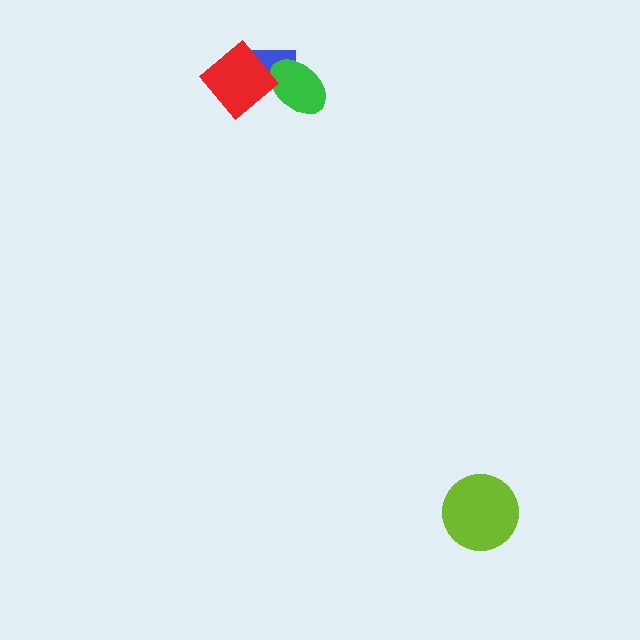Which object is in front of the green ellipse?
The red diamond is in front of the green ellipse.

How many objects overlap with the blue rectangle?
2 objects overlap with the blue rectangle.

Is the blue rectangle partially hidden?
Yes, it is partially covered by another shape.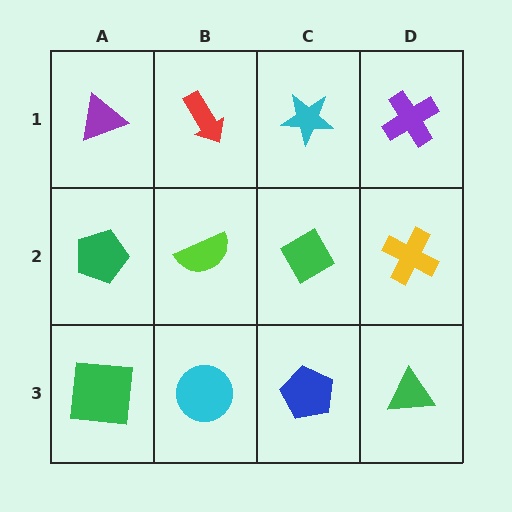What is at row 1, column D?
A purple cross.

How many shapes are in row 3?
4 shapes.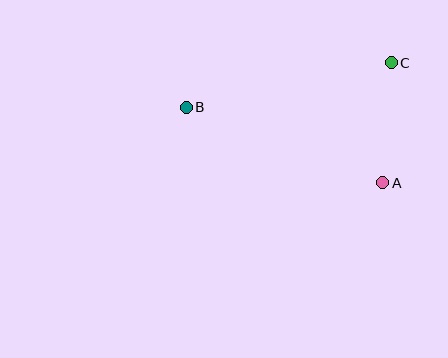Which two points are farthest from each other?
Points A and B are farthest from each other.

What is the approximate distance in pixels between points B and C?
The distance between B and C is approximately 210 pixels.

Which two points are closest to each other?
Points A and C are closest to each other.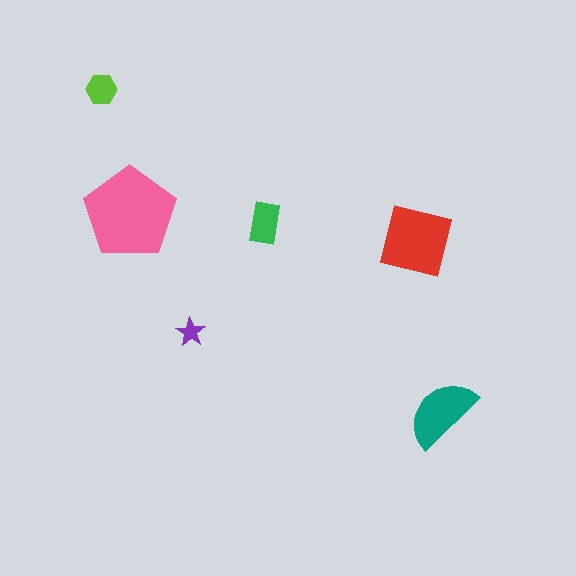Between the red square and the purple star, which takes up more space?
The red square.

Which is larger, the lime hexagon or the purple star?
The lime hexagon.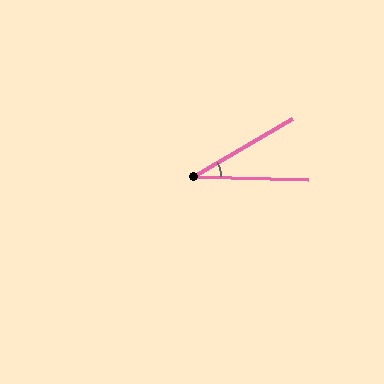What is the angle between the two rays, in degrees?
Approximately 32 degrees.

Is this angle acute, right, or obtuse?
It is acute.